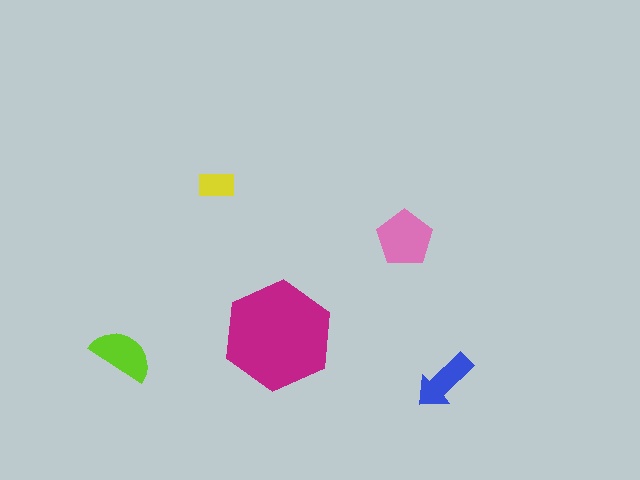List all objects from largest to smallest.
The magenta hexagon, the pink pentagon, the lime semicircle, the blue arrow, the yellow rectangle.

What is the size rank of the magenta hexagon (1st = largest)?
1st.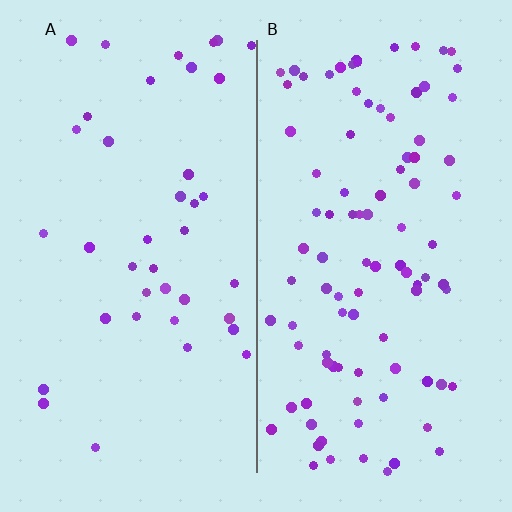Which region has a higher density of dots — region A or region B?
B (the right).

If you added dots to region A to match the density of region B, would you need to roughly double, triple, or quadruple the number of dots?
Approximately double.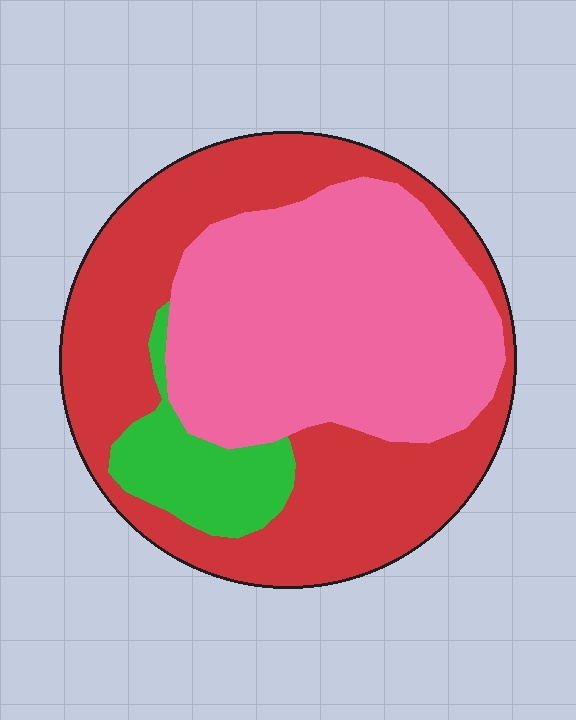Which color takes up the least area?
Green, at roughly 10%.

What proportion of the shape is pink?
Pink covers 44% of the shape.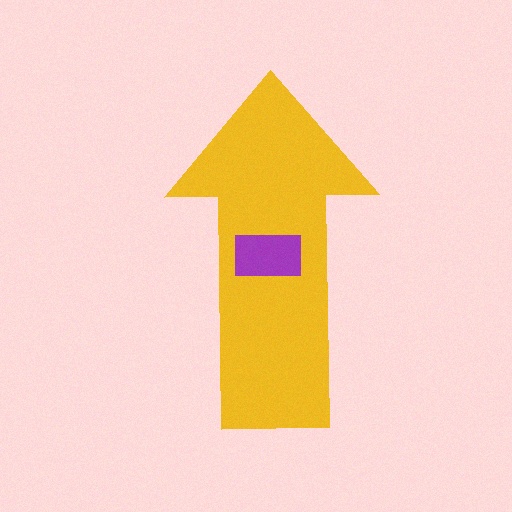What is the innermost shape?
The purple rectangle.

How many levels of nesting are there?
2.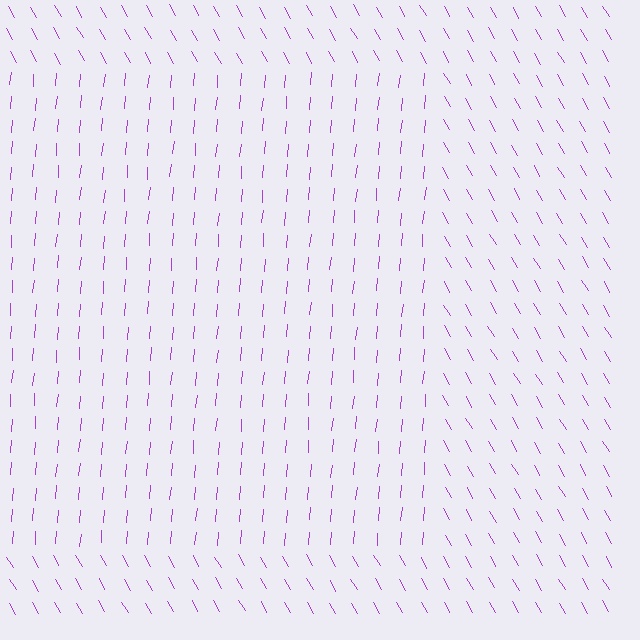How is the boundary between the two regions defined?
The boundary is defined purely by a change in line orientation (approximately 35 degrees difference). All lines are the same color and thickness.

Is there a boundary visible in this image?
Yes, there is a texture boundary formed by a change in line orientation.